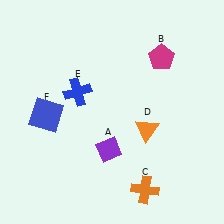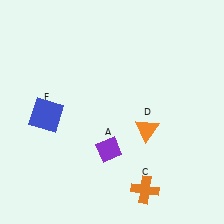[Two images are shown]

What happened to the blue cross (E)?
The blue cross (E) was removed in Image 2. It was in the top-left area of Image 1.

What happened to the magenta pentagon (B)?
The magenta pentagon (B) was removed in Image 2. It was in the top-right area of Image 1.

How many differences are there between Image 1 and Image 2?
There are 2 differences between the two images.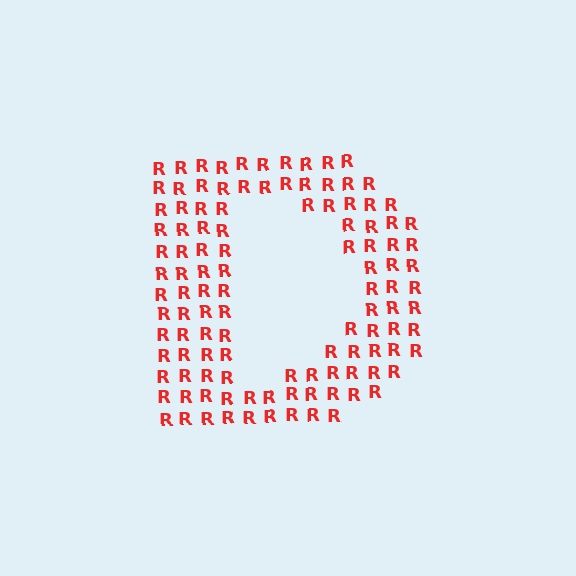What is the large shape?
The large shape is the letter D.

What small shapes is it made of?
It is made of small letter R's.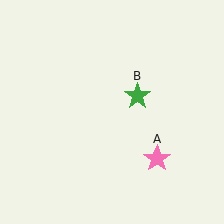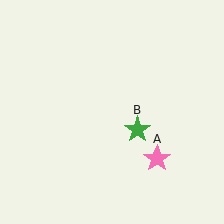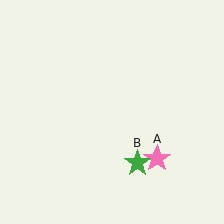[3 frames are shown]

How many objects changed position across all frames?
1 object changed position: green star (object B).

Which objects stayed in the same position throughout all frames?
Pink star (object A) remained stationary.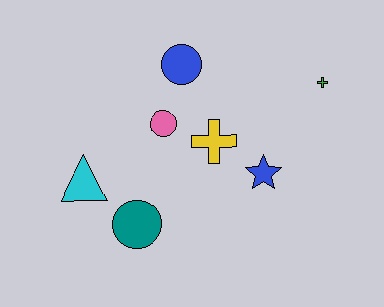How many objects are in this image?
There are 7 objects.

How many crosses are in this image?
There are 2 crosses.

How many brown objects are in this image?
There are no brown objects.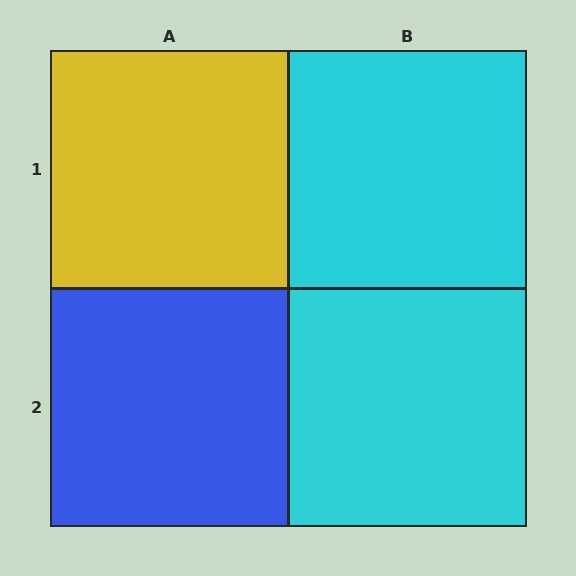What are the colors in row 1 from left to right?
Yellow, cyan.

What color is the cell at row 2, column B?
Cyan.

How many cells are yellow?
1 cell is yellow.